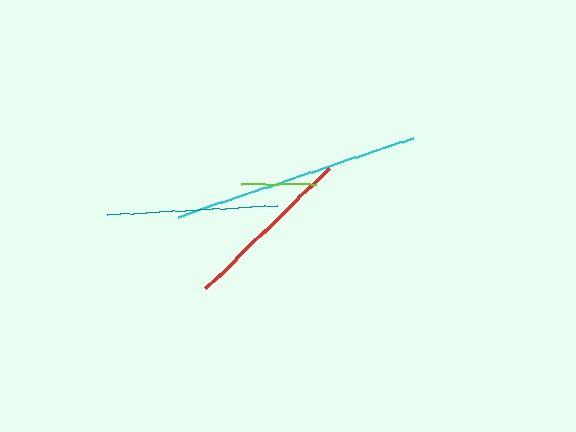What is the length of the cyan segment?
The cyan segment is approximately 247 pixels long.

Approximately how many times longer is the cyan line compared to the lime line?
The cyan line is approximately 3.3 times the length of the lime line.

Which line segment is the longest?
The cyan line is the longest at approximately 247 pixels.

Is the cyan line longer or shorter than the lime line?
The cyan line is longer than the lime line.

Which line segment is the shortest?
The lime line is the shortest at approximately 75 pixels.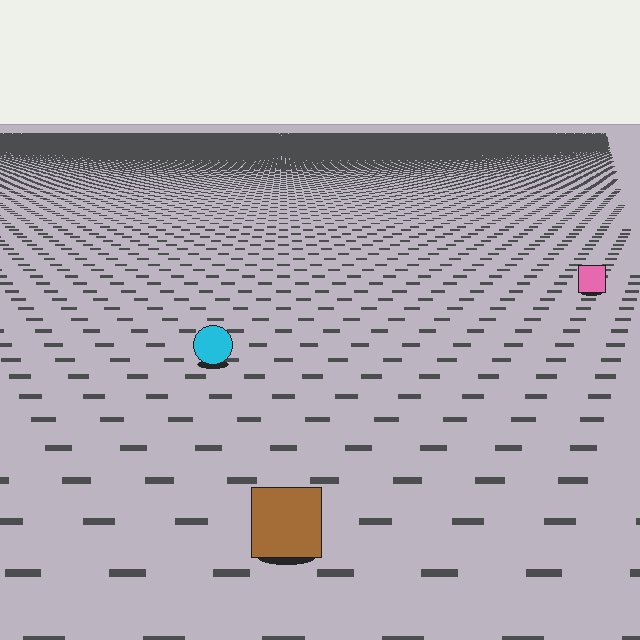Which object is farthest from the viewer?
The pink square is farthest from the viewer. It appears smaller and the ground texture around it is denser.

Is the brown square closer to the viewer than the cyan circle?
Yes. The brown square is closer — you can tell from the texture gradient: the ground texture is coarser near it.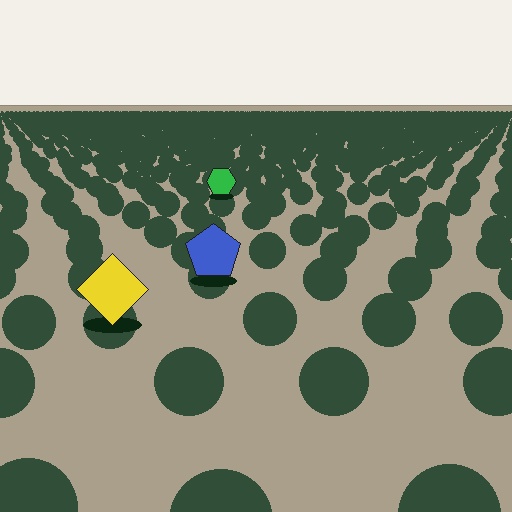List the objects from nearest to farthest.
From nearest to farthest: the yellow diamond, the blue pentagon, the green hexagon.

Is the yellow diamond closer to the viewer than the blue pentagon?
Yes. The yellow diamond is closer — you can tell from the texture gradient: the ground texture is coarser near it.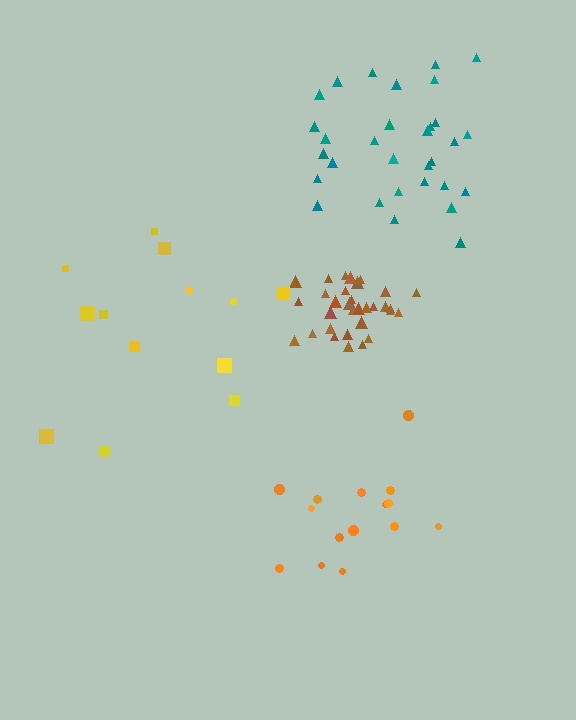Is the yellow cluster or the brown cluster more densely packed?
Brown.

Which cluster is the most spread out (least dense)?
Yellow.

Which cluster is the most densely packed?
Brown.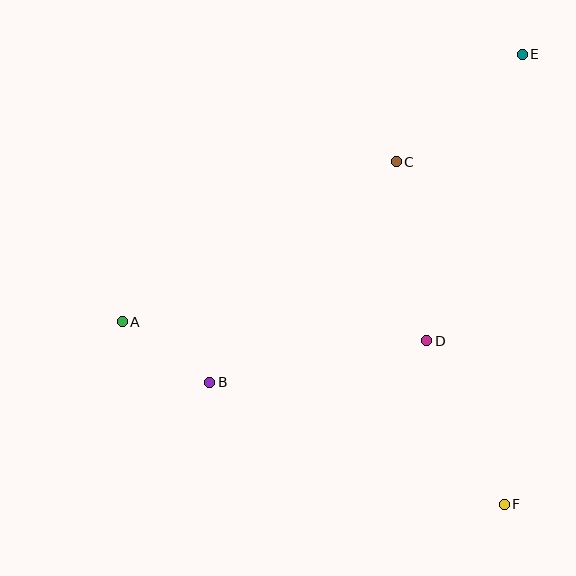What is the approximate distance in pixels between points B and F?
The distance between B and F is approximately 318 pixels.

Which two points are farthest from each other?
Points A and E are farthest from each other.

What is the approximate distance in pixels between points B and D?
The distance between B and D is approximately 221 pixels.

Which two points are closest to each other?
Points A and B are closest to each other.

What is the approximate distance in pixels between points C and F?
The distance between C and F is approximately 359 pixels.